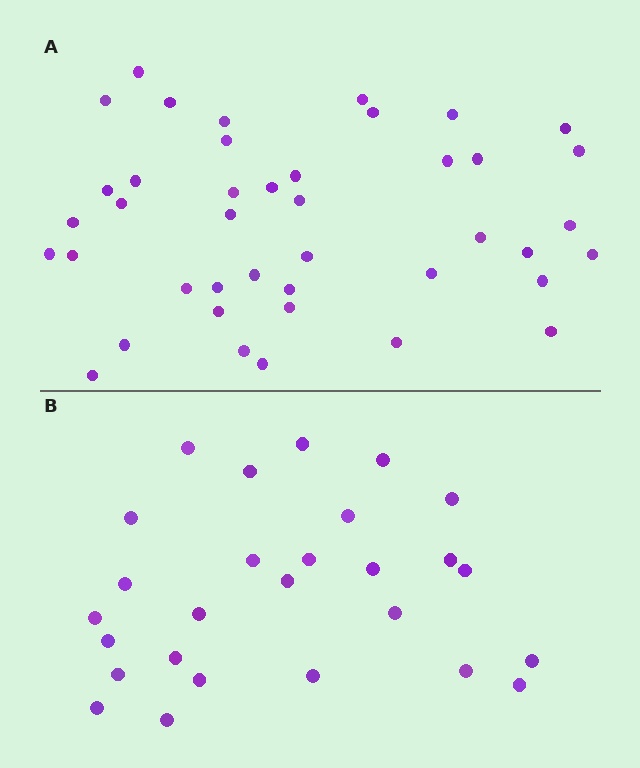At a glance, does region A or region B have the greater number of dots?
Region A (the top region) has more dots.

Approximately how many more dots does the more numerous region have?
Region A has approximately 15 more dots than region B.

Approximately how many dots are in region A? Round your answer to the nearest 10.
About 40 dots. (The exact count is 42, which rounds to 40.)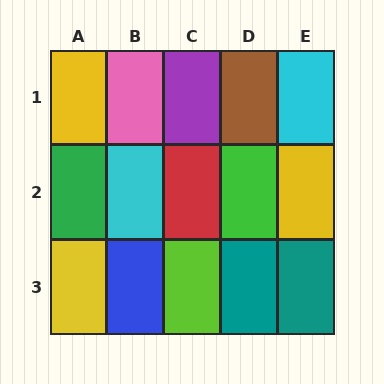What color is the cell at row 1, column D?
Brown.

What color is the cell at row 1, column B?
Pink.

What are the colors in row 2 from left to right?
Green, cyan, red, green, yellow.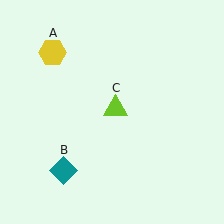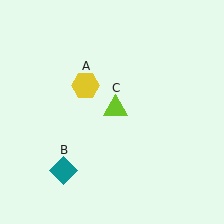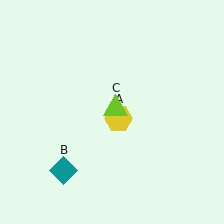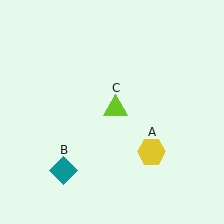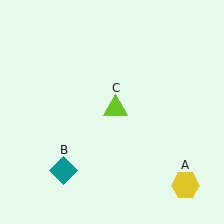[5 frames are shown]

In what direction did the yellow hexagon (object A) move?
The yellow hexagon (object A) moved down and to the right.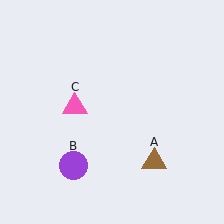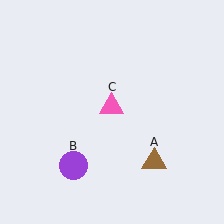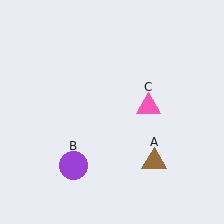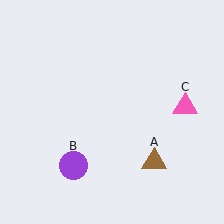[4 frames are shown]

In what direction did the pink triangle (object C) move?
The pink triangle (object C) moved right.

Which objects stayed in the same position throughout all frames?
Brown triangle (object A) and purple circle (object B) remained stationary.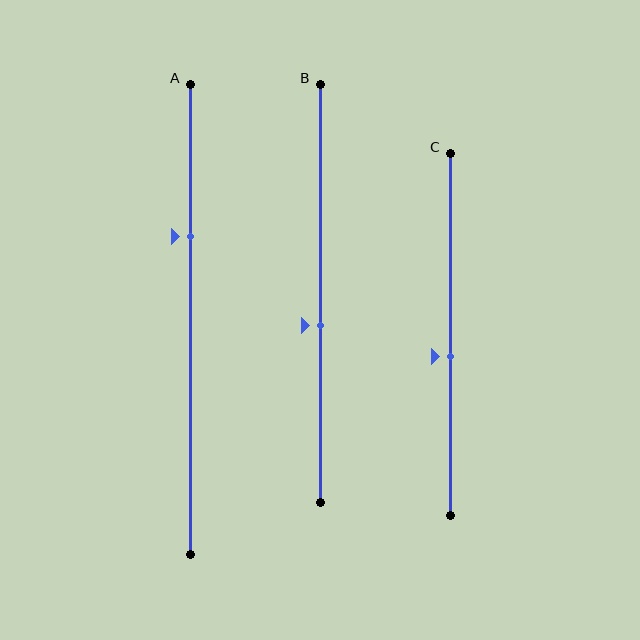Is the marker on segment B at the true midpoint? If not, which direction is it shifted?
No, the marker on segment B is shifted downward by about 8% of the segment length.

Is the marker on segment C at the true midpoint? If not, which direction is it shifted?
No, the marker on segment C is shifted downward by about 6% of the segment length.